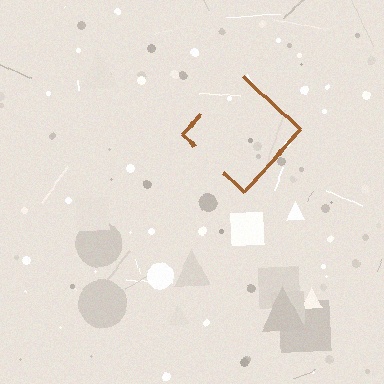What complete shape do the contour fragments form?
The contour fragments form a diamond.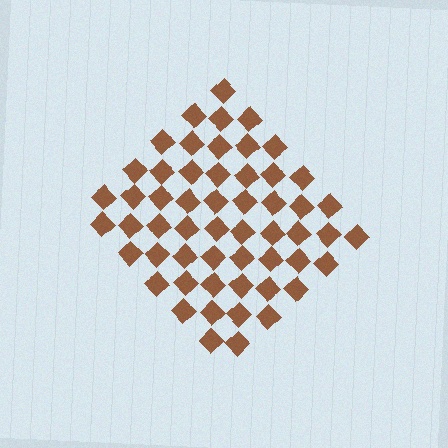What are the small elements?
The small elements are diamonds.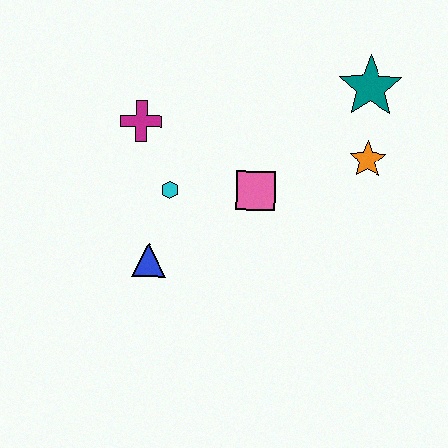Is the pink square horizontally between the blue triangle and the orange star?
Yes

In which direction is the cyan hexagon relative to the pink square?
The cyan hexagon is to the left of the pink square.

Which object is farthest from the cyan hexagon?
The teal star is farthest from the cyan hexagon.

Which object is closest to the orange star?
The teal star is closest to the orange star.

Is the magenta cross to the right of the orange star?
No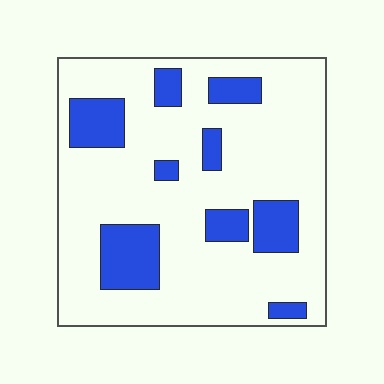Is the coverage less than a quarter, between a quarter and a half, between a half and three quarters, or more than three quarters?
Less than a quarter.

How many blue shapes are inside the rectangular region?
9.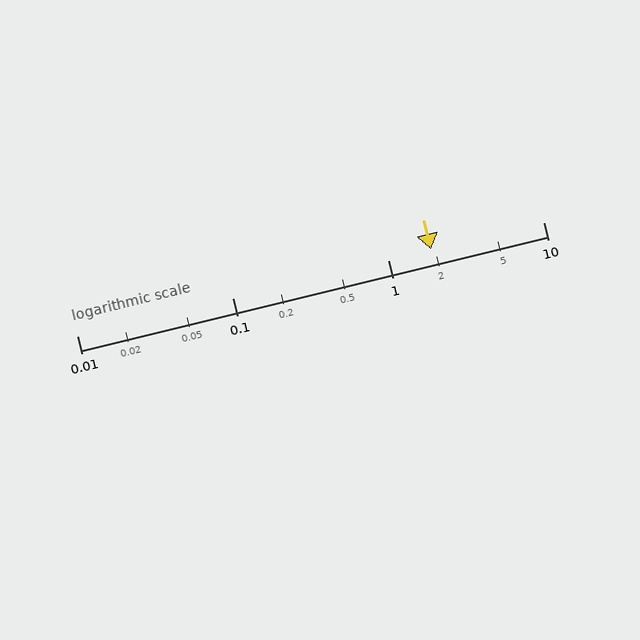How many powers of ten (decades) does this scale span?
The scale spans 3 decades, from 0.01 to 10.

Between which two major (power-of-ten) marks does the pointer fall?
The pointer is between 1 and 10.